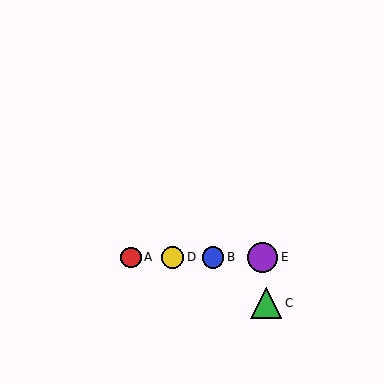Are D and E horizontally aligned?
Yes, both are at y≈257.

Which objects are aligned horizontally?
Objects A, B, D, E are aligned horizontally.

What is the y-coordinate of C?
Object C is at y≈303.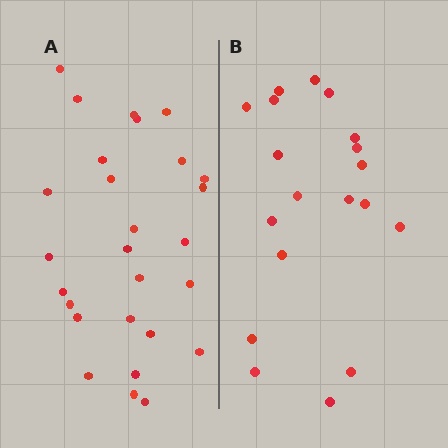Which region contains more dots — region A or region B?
Region A (the left region) has more dots.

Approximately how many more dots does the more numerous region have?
Region A has roughly 8 or so more dots than region B.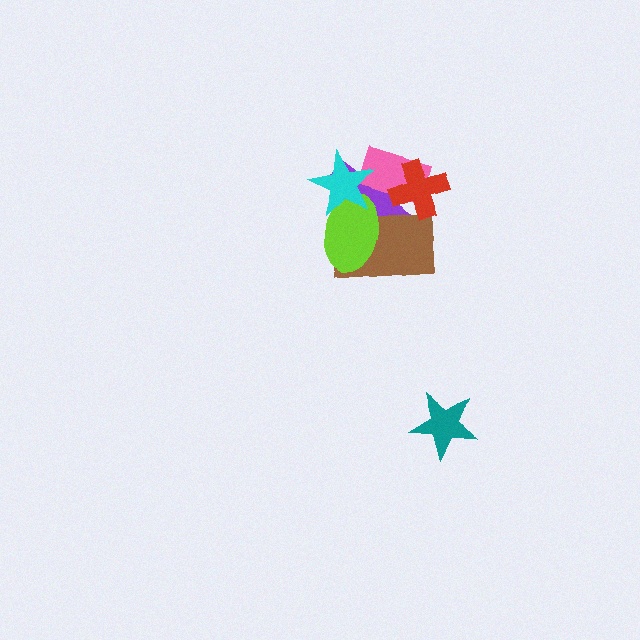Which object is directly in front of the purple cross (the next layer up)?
The brown rectangle is directly in front of the purple cross.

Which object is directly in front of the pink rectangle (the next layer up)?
The cyan star is directly in front of the pink rectangle.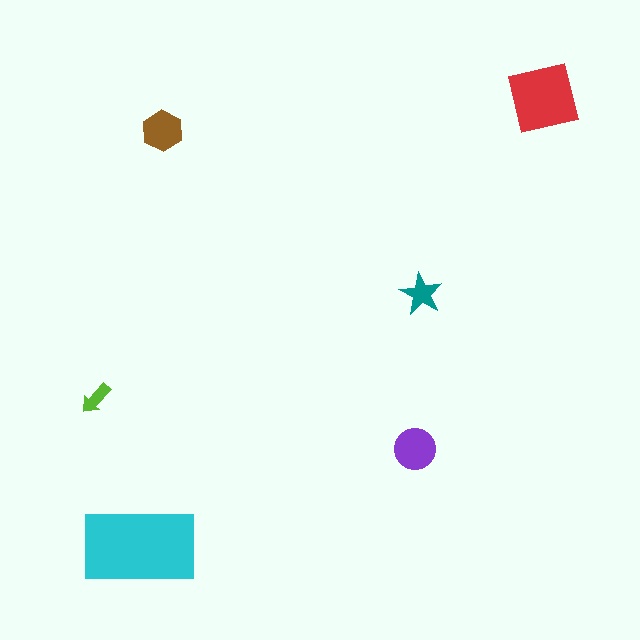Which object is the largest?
The cyan rectangle.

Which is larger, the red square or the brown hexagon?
The red square.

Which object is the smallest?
The lime arrow.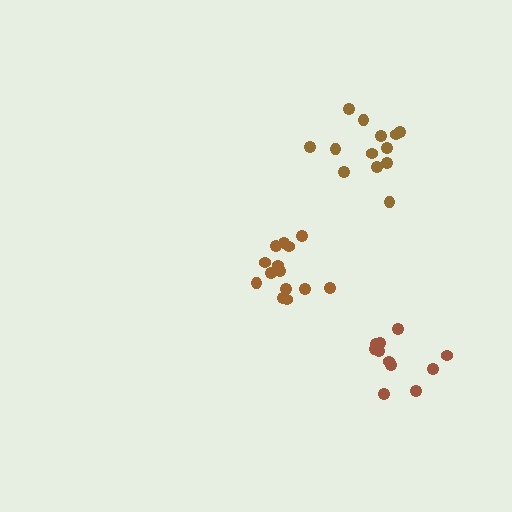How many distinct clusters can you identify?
There are 3 distinct clusters.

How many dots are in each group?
Group 1: 11 dots, Group 2: 14 dots, Group 3: 13 dots (38 total).